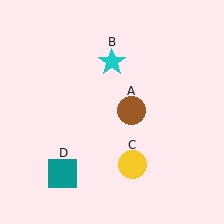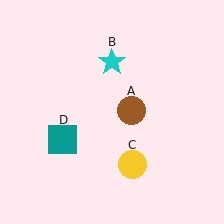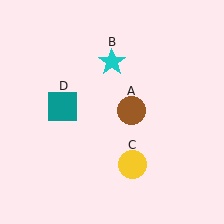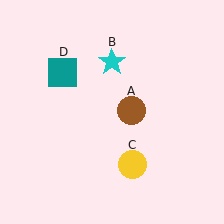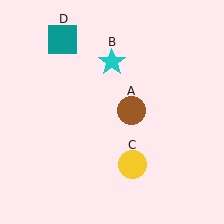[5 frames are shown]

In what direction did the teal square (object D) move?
The teal square (object D) moved up.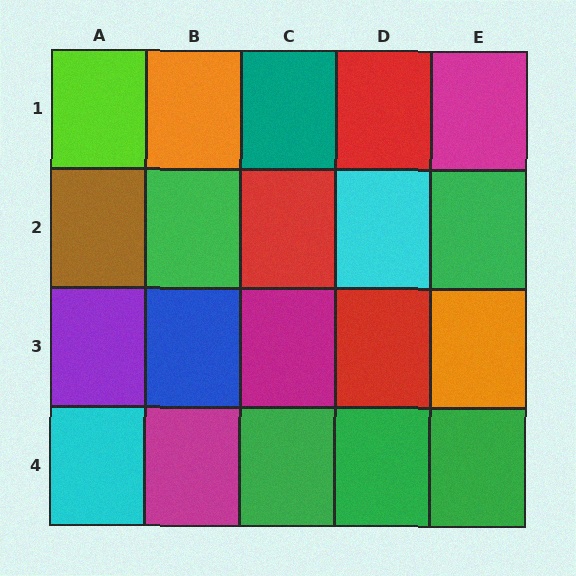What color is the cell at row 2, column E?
Green.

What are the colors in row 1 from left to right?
Lime, orange, teal, red, magenta.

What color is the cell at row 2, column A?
Brown.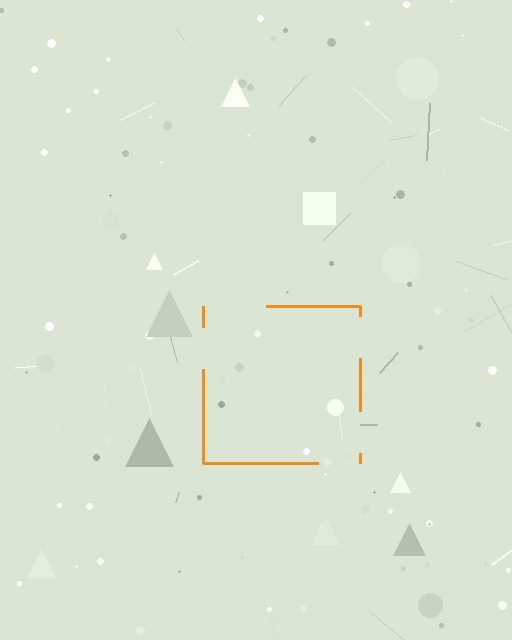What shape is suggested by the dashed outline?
The dashed outline suggests a square.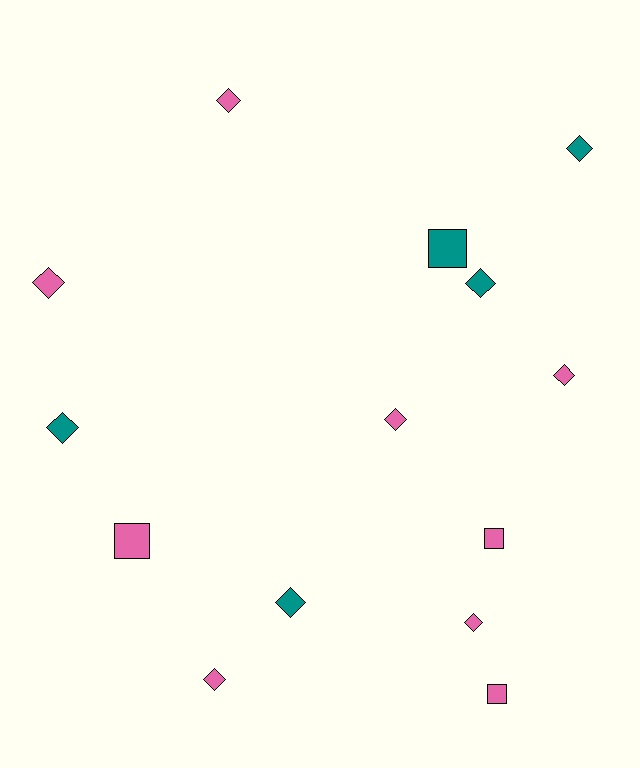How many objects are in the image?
There are 14 objects.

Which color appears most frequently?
Pink, with 9 objects.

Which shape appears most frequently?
Diamond, with 10 objects.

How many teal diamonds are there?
There are 4 teal diamonds.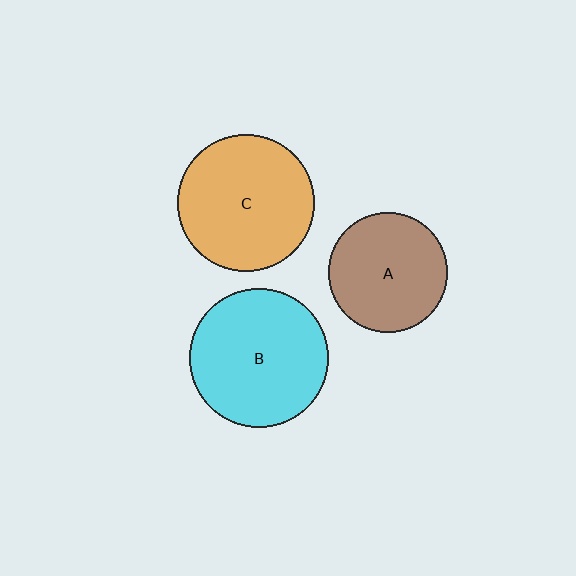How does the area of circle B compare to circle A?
Approximately 1.3 times.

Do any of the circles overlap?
No, none of the circles overlap.